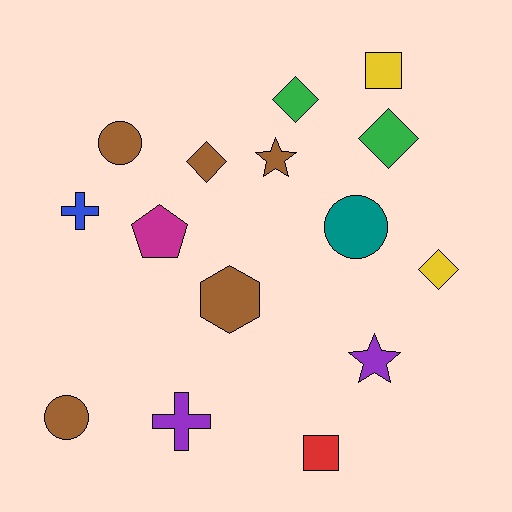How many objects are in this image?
There are 15 objects.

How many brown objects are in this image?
There are 5 brown objects.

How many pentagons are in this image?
There is 1 pentagon.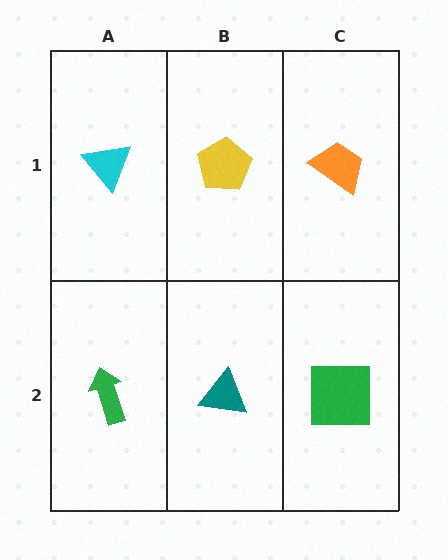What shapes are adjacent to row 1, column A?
A green arrow (row 2, column A), a yellow pentagon (row 1, column B).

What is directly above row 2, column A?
A cyan triangle.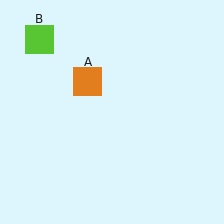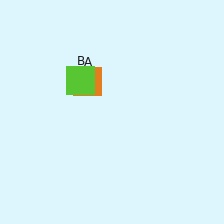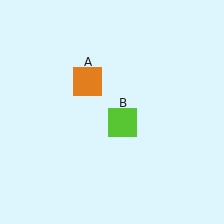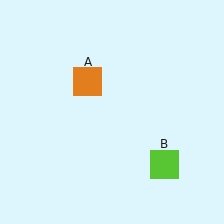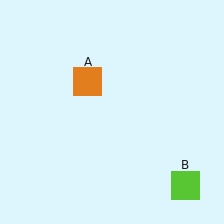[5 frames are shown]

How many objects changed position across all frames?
1 object changed position: lime square (object B).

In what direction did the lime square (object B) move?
The lime square (object B) moved down and to the right.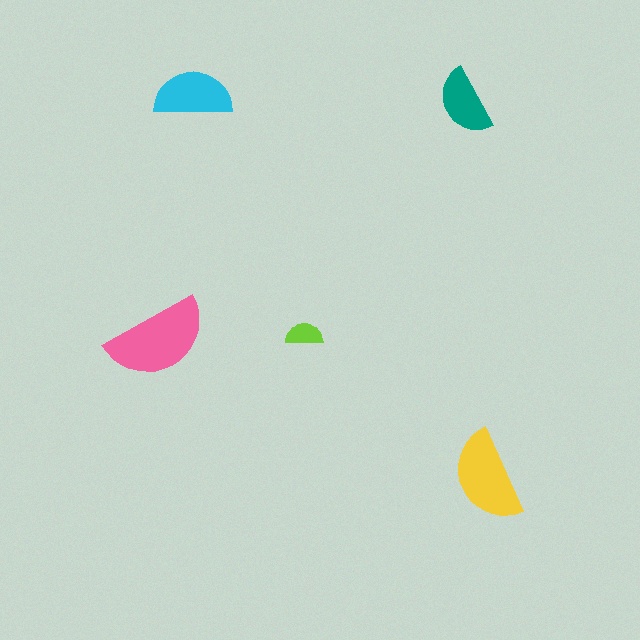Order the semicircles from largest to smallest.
the pink one, the yellow one, the cyan one, the teal one, the lime one.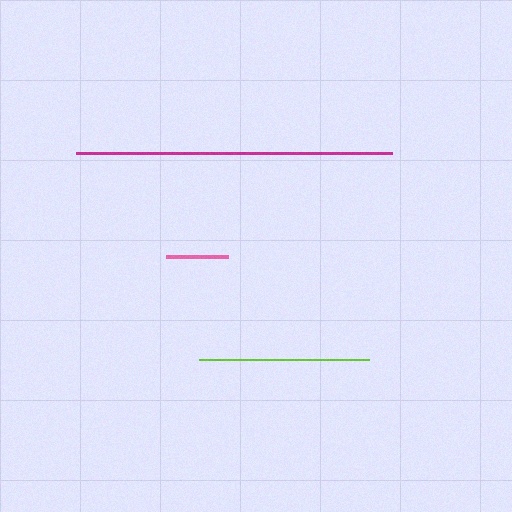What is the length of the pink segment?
The pink segment is approximately 63 pixels long.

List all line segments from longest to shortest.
From longest to shortest: magenta, lime, pink.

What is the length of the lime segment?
The lime segment is approximately 170 pixels long.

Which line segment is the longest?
The magenta line is the longest at approximately 316 pixels.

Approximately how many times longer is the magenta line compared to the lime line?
The magenta line is approximately 1.9 times the length of the lime line.